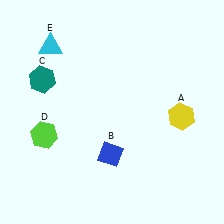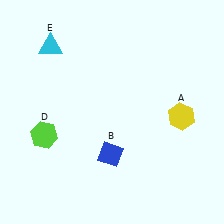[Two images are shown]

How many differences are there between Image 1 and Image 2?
There is 1 difference between the two images.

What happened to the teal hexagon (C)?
The teal hexagon (C) was removed in Image 2. It was in the top-left area of Image 1.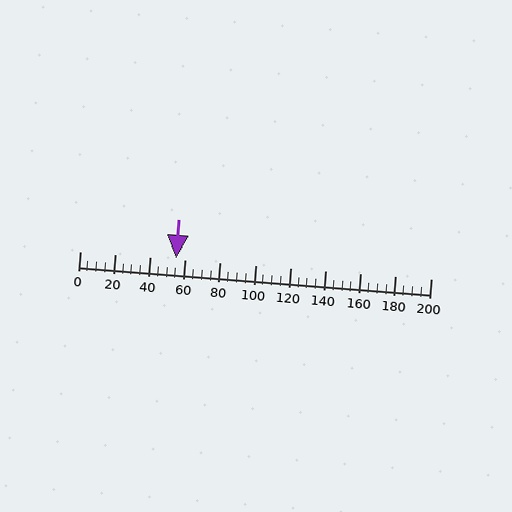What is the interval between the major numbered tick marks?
The major tick marks are spaced 20 units apart.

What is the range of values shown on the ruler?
The ruler shows values from 0 to 200.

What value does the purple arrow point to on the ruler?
The purple arrow points to approximately 55.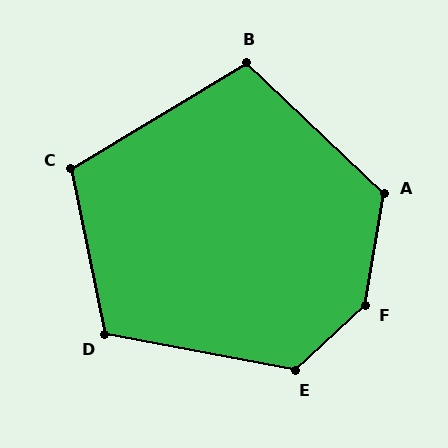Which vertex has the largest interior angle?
F, at approximately 143 degrees.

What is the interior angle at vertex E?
Approximately 126 degrees (obtuse).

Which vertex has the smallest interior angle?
B, at approximately 105 degrees.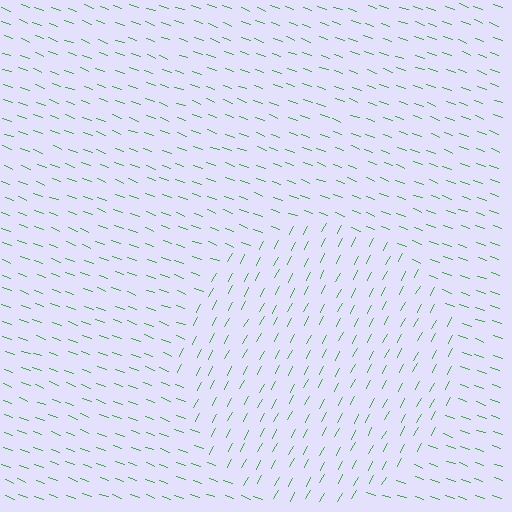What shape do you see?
I see a circle.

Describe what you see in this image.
The image is filled with small green line segments. A circle region in the image has lines oriented differently from the surrounding lines, creating a visible texture boundary.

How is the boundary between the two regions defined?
The boundary is defined purely by a change in line orientation (approximately 82 degrees difference). All lines are the same color and thickness.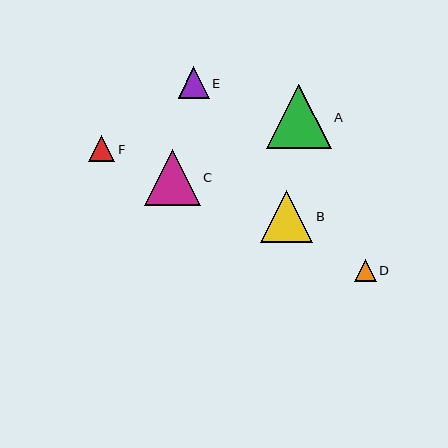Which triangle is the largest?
Triangle A is the largest with a size of approximately 65 pixels.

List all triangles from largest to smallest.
From largest to smallest: A, C, B, E, F, D.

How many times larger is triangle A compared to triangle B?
Triangle A is approximately 1.2 times the size of triangle B.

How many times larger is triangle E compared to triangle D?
Triangle E is approximately 1.4 times the size of triangle D.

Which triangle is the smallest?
Triangle D is the smallest with a size of approximately 22 pixels.